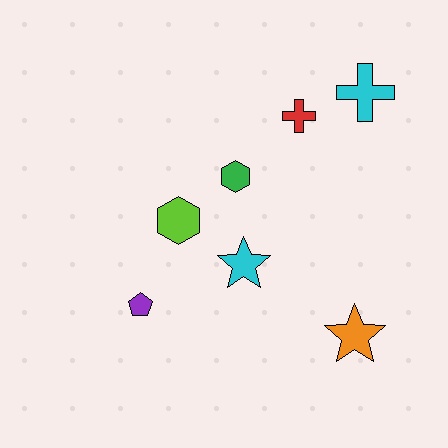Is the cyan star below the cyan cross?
Yes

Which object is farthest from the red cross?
The purple pentagon is farthest from the red cross.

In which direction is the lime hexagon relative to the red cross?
The lime hexagon is to the left of the red cross.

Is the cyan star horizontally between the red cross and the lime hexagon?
Yes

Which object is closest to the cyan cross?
The red cross is closest to the cyan cross.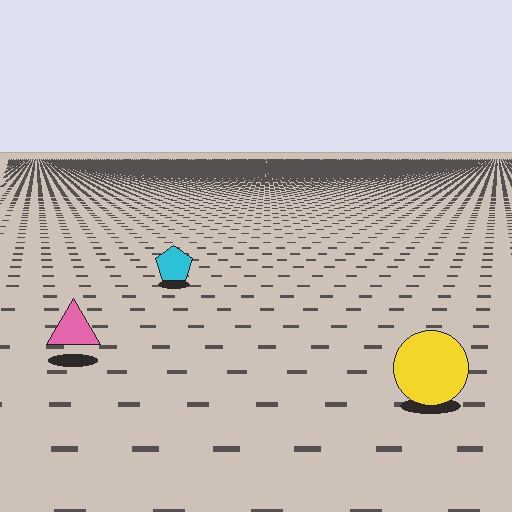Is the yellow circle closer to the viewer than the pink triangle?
Yes. The yellow circle is closer — you can tell from the texture gradient: the ground texture is coarser near it.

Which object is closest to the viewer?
The yellow circle is closest. The texture marks near it are larger and more spread out.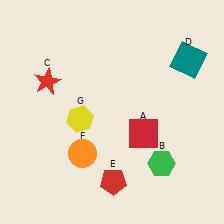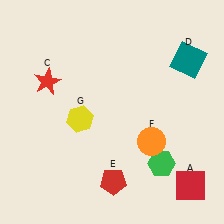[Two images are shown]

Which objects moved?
The objects that moved are: the red square (A), the orange circle (F).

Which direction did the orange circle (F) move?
The orange circle (F) moved right.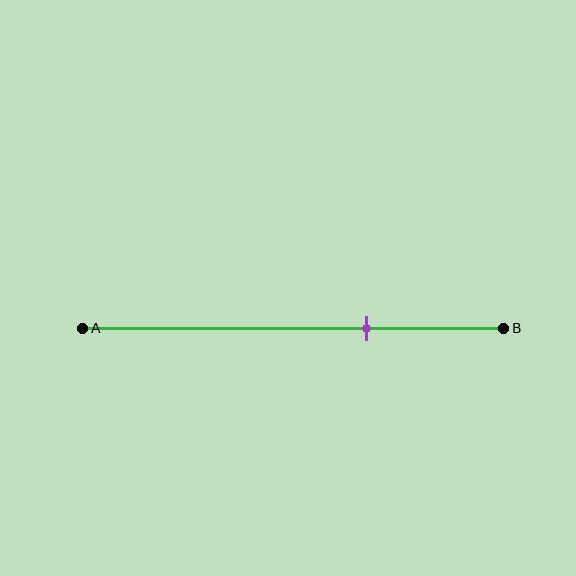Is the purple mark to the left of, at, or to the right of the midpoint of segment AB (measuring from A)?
The purple mark is to the right of the midpoint of segment AB.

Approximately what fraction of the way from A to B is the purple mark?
The purple mark is approximately 70% of the way from A to B.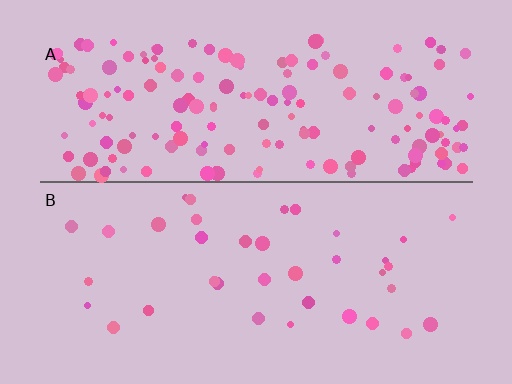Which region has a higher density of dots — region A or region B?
A (the top).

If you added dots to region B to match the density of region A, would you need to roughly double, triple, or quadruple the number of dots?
Approximately quadruple.